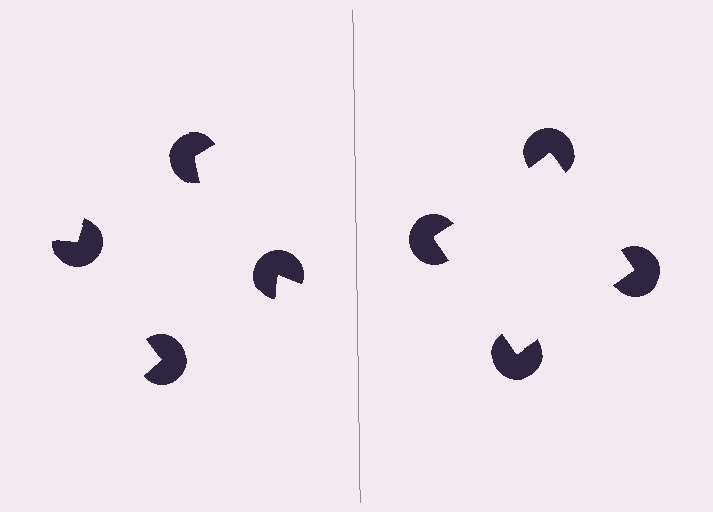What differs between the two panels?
The pac-man discs are positioned identically on both sides; only the wedge orientations differ. On the right they align to a square; on the left they are misaligned.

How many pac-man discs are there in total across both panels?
8 — 4 on each side.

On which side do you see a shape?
An illusory square appears on the right side. On the left side the wedge cuts are rotated, so no coherent shape forms.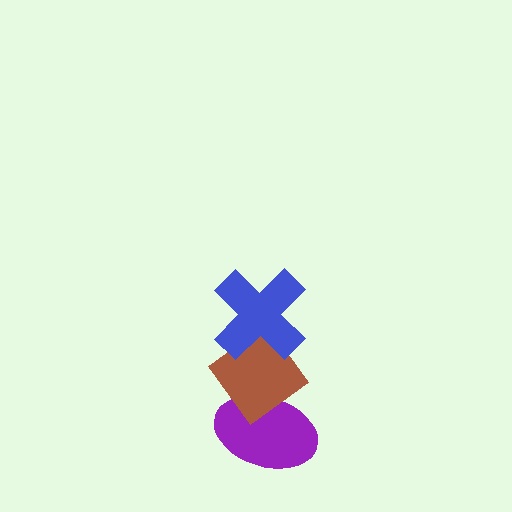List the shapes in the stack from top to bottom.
From top to bottom: the blue cross, the brown diamond, the purple ellipse.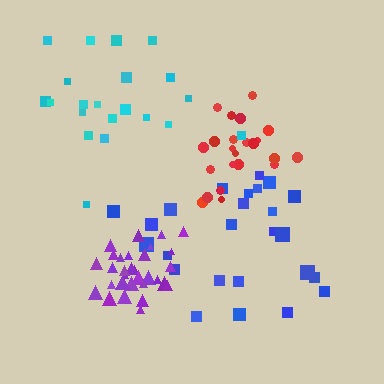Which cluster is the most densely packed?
Purple.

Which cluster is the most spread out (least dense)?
Blue.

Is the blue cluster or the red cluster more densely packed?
Red.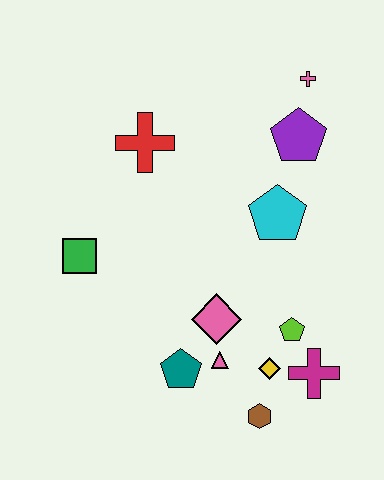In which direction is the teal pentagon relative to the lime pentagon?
The teal pentagon is to the left of the lime pentagon.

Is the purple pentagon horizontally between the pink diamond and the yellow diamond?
No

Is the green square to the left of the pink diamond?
Yes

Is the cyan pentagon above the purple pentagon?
No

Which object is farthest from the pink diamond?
The pink cross is farthest from the pink diamond.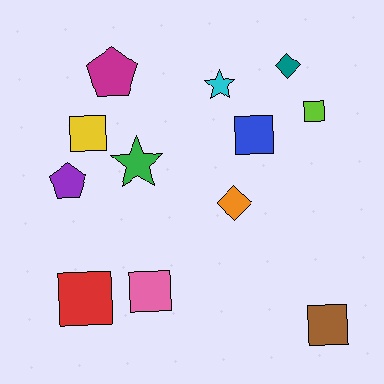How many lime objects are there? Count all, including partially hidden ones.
There is 1 lime object.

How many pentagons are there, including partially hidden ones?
There are 2 pentagons.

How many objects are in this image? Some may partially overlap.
There are 12 objects.